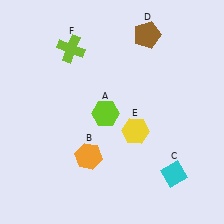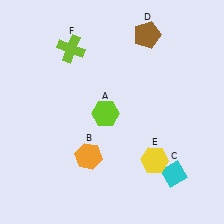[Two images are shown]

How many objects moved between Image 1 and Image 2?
1 object moved between the two images.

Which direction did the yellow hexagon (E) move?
The yellow hexagon (E) moved down.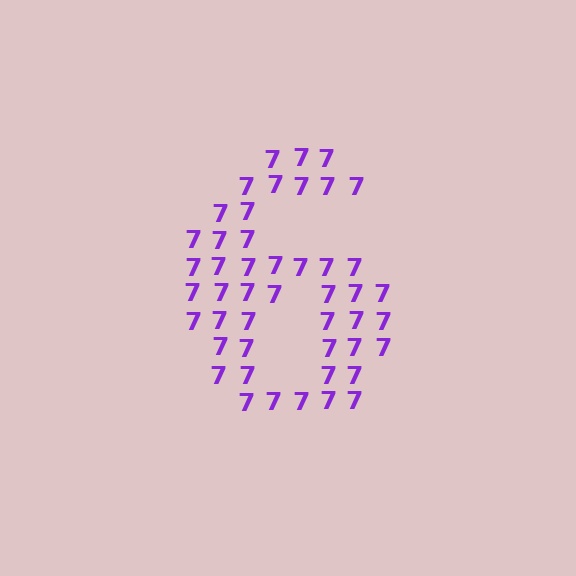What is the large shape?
The large shape is the digit 6.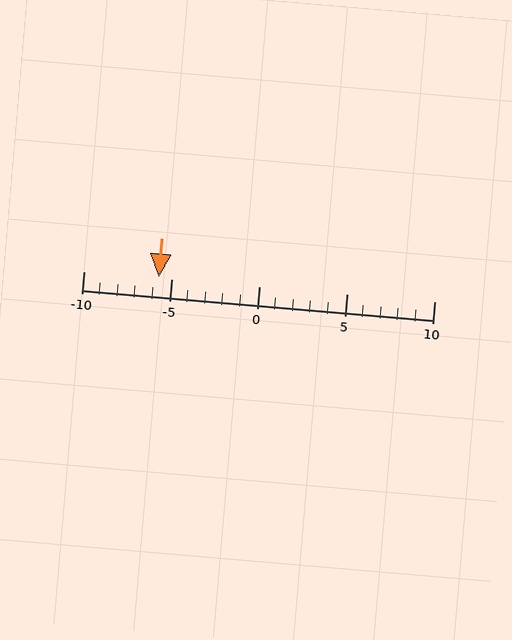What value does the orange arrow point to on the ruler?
The orange arrow points to approximately -6.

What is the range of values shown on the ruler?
The ruler shows values from -10 to 10.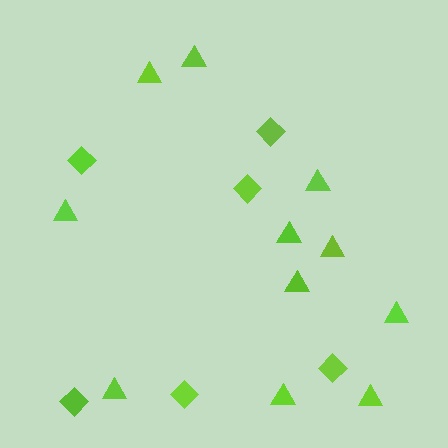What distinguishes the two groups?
There are 2 groups: one group of triangles (11) and one group of diamonds (6).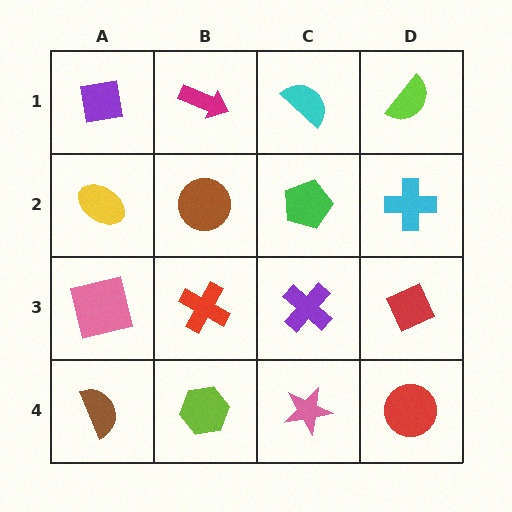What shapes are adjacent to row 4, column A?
A pink square (row 3, column A), a lime hexagon (row 4, column B).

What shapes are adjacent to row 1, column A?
A yellow ellipse (row 2, column A), a magenta arrow (row 1, column B).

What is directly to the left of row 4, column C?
A lime hexagon.